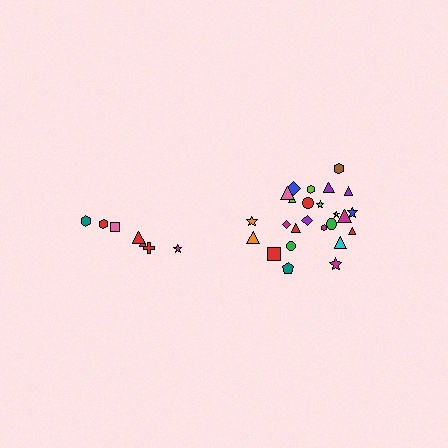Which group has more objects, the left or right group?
The right group.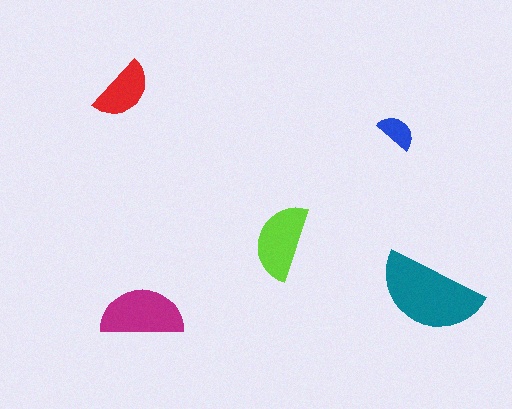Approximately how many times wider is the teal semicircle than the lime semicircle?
About 1.5 times wider.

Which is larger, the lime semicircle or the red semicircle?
The lime one.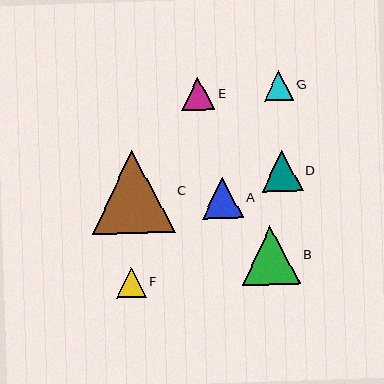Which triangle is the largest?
Triangle C is the largest with a size of approximately 82 pixels.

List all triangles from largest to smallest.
From largest to smallest: C, B, A, D, E, F, G.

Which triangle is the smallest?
Triangle G is the smallest with a size of approximately 29 pixels.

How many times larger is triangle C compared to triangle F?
Triangle C is approximately 2.8 times the size of triangle F.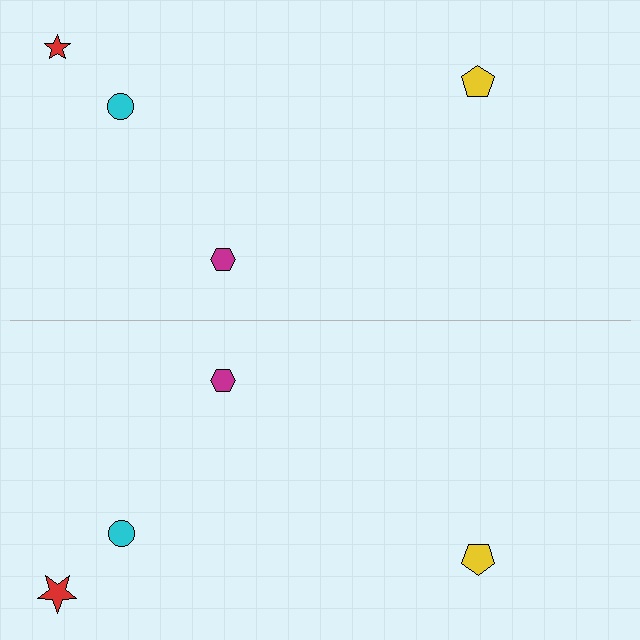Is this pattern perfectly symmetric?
No, the pattern is not perfectly symmetric. The red star on the bottom side has a different size than its mirror counterpart.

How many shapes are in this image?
There are 8 shapes in this image.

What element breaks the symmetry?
The red star on the bottom side has a different size than its mirror counterpart.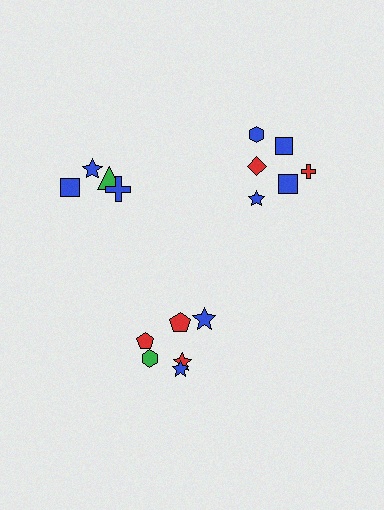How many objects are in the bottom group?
There are 6 objects.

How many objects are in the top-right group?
There are 6 objects.